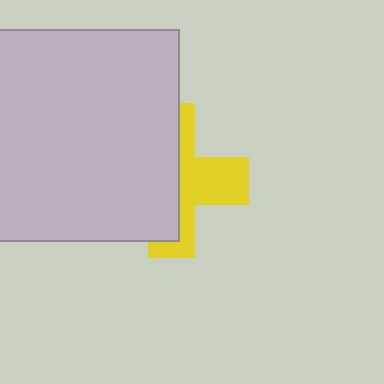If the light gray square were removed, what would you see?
You would see the complete yellow cross.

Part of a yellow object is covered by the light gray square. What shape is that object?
It is a cross.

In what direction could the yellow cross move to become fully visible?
The yellow cross could move right. That would shift it out from behind the light gray square entirely.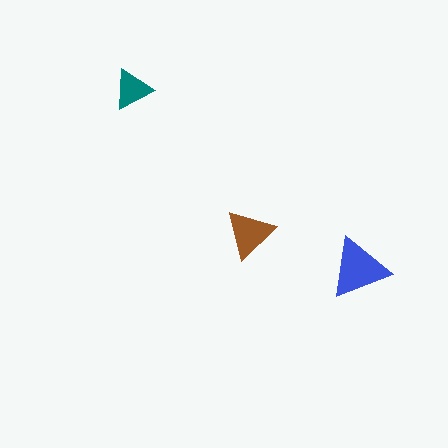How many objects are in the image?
There are 3 objects in the image.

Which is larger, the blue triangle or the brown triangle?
The blue one.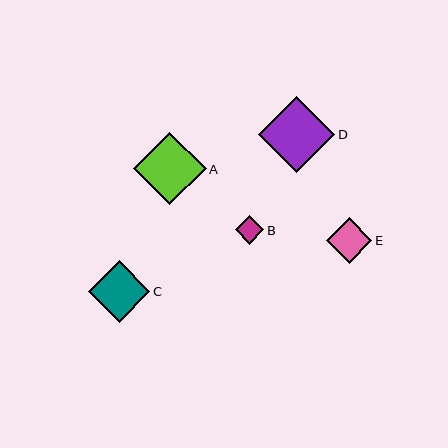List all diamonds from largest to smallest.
From largest to smallest: D, A, C, E, B.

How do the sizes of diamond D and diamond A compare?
Diamond D and diamond A are approximately the same size.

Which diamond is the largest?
Diamond D is the largest with a size of approximately 76 pixels.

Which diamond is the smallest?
Diamond B is the smallest with a size of approximately 28 pixels.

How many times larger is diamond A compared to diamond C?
Diamond A is approximately 1.2 times the size of diamond C.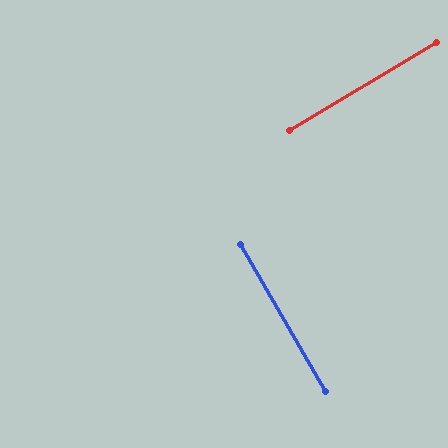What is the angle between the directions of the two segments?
Approximately 89 degrees.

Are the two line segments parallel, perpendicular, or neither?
Perpendicular — they meet at approximately 89°.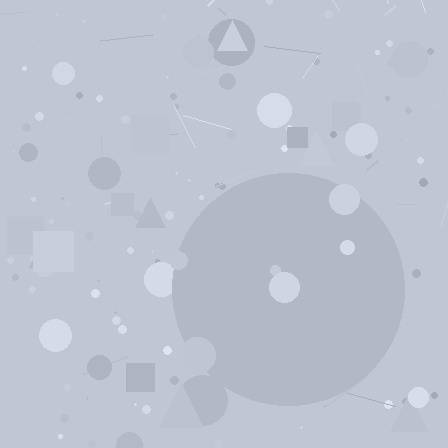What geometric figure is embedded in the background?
A circle is embedded in the background.